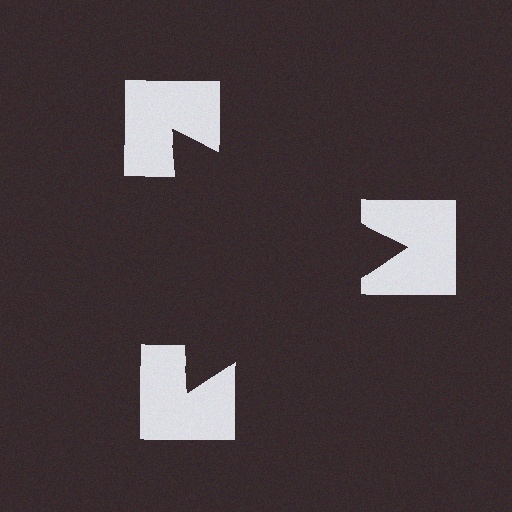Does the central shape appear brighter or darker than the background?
It typically appears slightly darker than the background, even though no actual brightness change is drawn.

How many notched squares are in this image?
There are 3 — one at each vertex of the illusory triangle.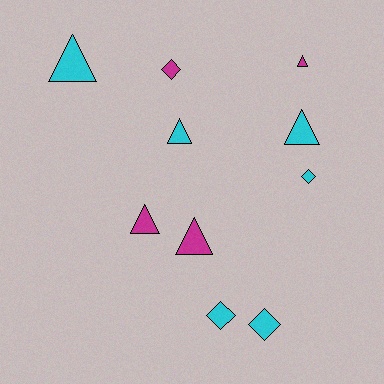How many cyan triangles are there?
There are 3 cyan triangles.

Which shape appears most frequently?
Triangle, with 6 objects.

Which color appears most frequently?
Cyan, with 6 objects.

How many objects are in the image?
There are 10 objects.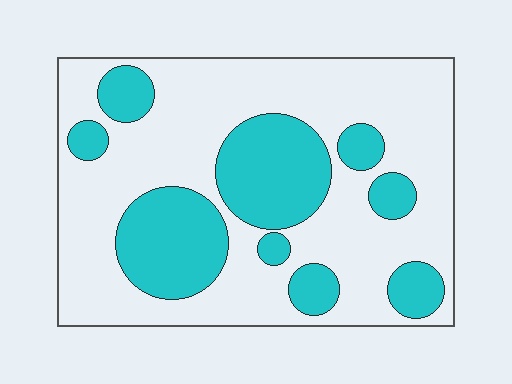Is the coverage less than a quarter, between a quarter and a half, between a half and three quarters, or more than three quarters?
Between a quarter and a half.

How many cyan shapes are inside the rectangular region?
9.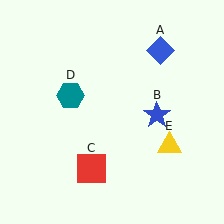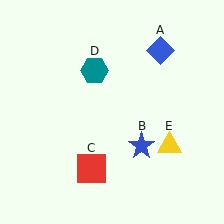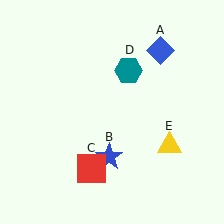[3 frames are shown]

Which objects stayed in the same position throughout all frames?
Blue diamond (object A) and red square (object C) and yellow triangle (object E) remained stationary.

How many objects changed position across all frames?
2 objects changed position: blue star (object B), teal hexagon (object D).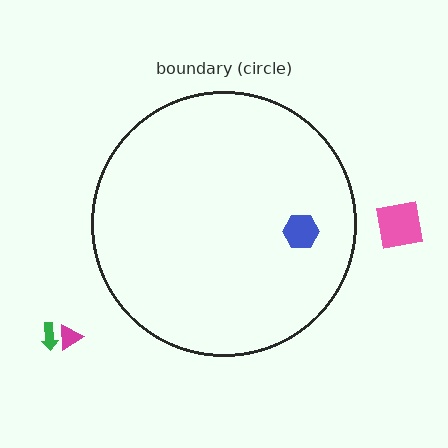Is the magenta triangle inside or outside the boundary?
Outside.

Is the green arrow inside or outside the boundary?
Outside.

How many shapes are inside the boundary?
1 inside, 3 outside.